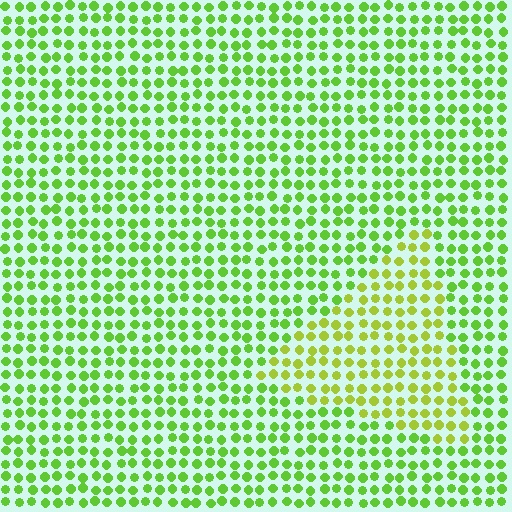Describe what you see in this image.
The image is filled with small lime elements in a uniform arrangement. A triangle-shaped region is visible where the elements are tinted to a slightly different hue, forming a subtle color boundary.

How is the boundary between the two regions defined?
The boundary is defined purely by a slight shift in hue (about 27 degrees). Spacing, size, and orientation are identical on both sides.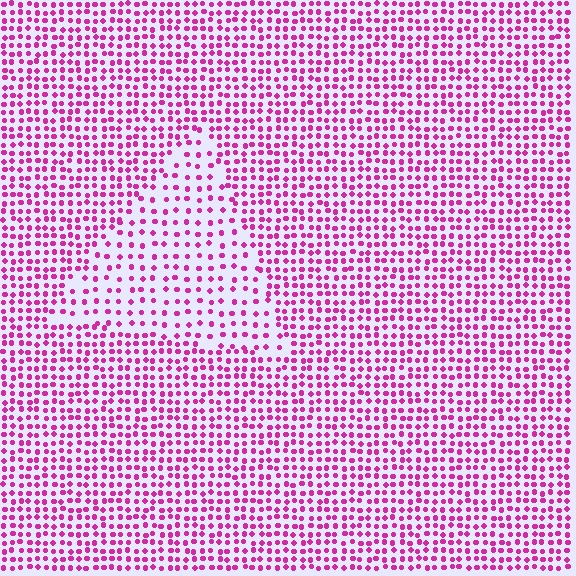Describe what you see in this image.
The image contains small magenta elements arranged at two different densities. A triangle-shaped region is visible where the elements are less densely packed than the surrounding area.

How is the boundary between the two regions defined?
The boundary is defined by a change in element density (approximately 1.9x ratio). All elements are the same color, size, and shape.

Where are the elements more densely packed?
The elements are more densely packed outside the triangle boundary.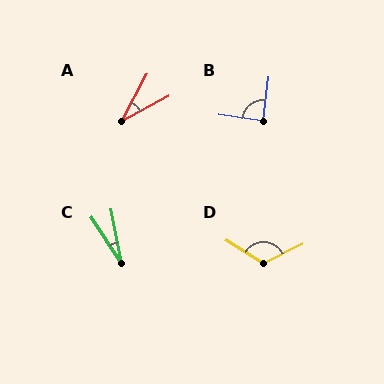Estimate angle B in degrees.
Approximately 89 degrees.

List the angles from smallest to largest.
C (22°), A (34°), B (89°), D (122°).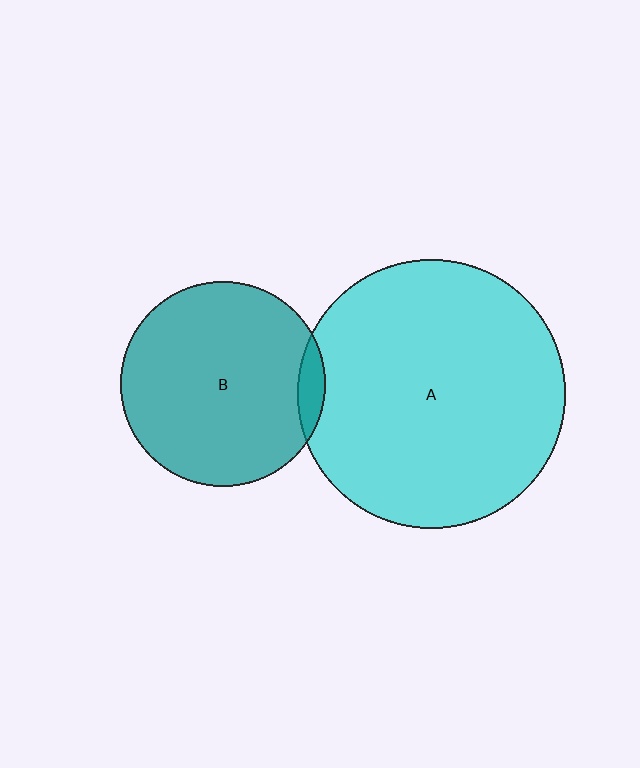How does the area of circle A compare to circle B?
Approximately 1.7 times.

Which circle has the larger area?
Circle A (cyan).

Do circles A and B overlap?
Yes.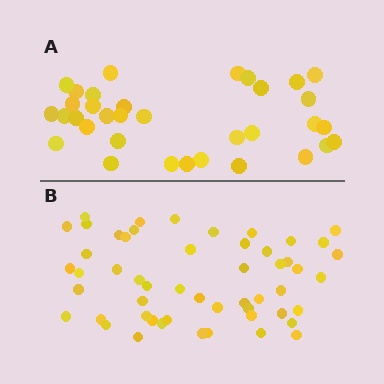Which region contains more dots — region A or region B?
Region B (the bottom region) has more dots.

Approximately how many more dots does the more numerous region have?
Region B has approximately 20 more dots than region A.